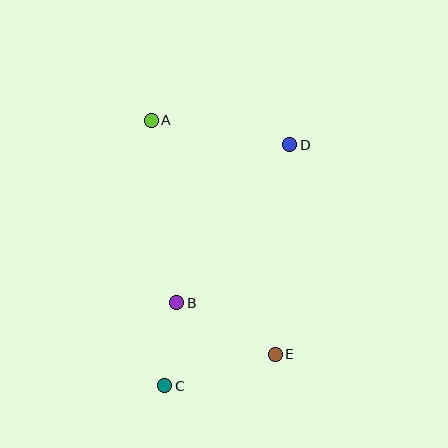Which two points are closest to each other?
Points B and C are closest to each other.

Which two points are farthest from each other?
Points C and D are farthest from each other.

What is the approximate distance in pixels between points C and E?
The distance between C and E is approximately 115 pixels.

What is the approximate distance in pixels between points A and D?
The distance between A and D is approximately 140 pixels.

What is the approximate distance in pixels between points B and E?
The distance between B and E is approximately 111 pixels.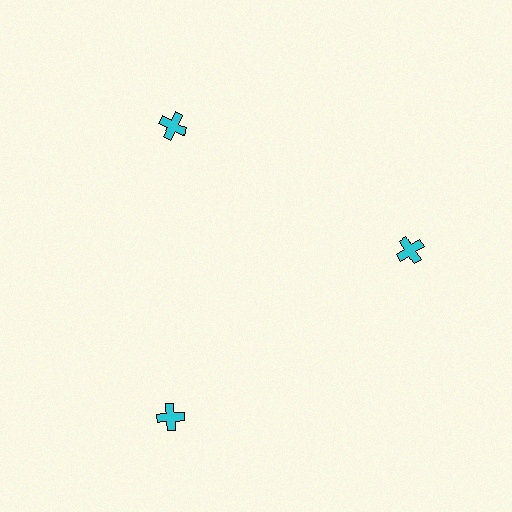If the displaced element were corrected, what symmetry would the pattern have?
It would have 3-fold rotational symmetry — the pattern would map onto itself every 120 degrees.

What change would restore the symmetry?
The symmetry would be restored by moving it inward, back onto the ring so that all 3 crosses sit at equal angles and equal distance from the center.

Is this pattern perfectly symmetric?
No. The 3 cyan crosses are arranged in a ring, but one element near the 7 o'clock position is pushed outward from the center, breaking the 3-fold rotational symmetry.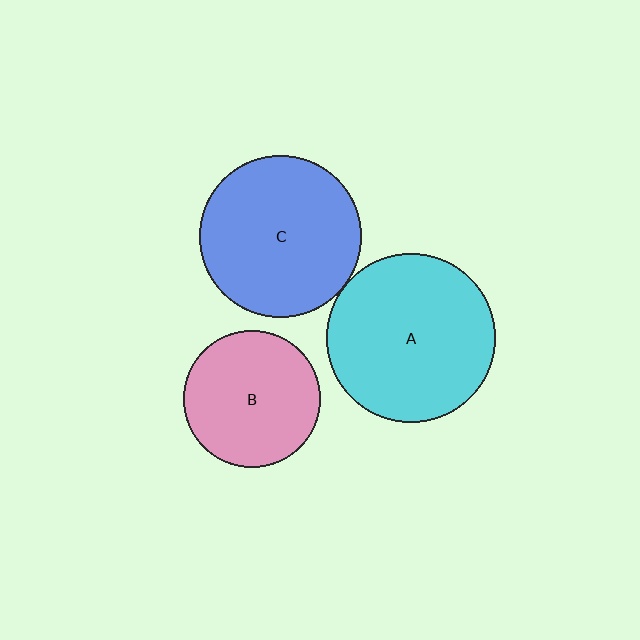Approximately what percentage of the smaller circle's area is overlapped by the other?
Approximately 5%.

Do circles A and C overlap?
Yes.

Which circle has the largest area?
Circle A (cyan).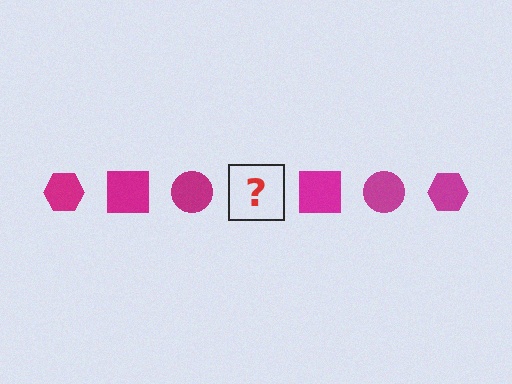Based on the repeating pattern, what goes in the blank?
The blank should be a magenta hexagon.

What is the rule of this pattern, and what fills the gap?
The rule is that the pattern cycles through hexagon, square, circle shapes in magenta. The gap should be filled with a magenta hexagon.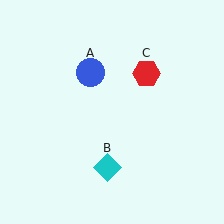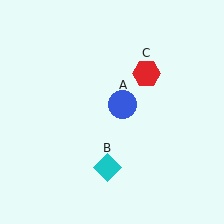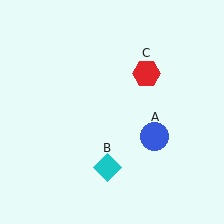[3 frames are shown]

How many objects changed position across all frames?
1 object changed position: blue circle (object A).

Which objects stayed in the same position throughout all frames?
Cyan diamond (object B) and red hexagon (object C) remained stationary.